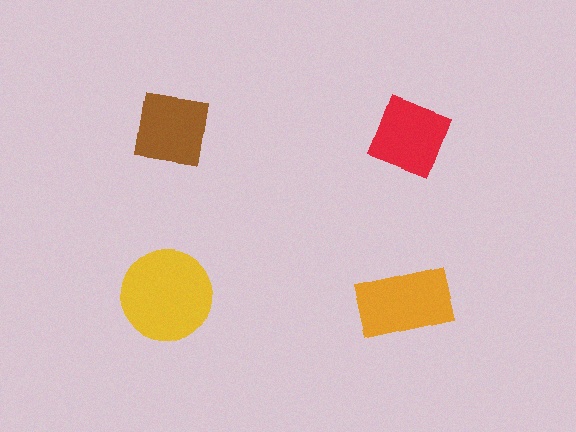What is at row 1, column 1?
A brown square.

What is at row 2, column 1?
A yellow circle.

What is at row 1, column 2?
A red diamond.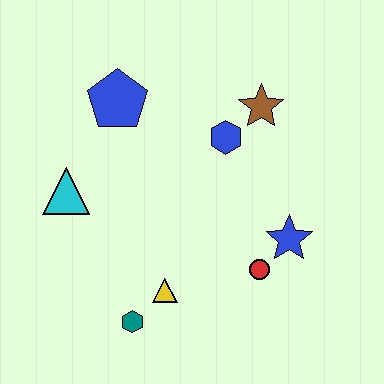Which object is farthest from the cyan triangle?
The blue star is farthest from the cyan triangle.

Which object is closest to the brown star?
The blue hexagon is closest to the brown star.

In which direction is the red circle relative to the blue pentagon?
The red circle is below the blue pentagon.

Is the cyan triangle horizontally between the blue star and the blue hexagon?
No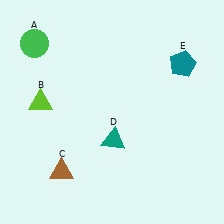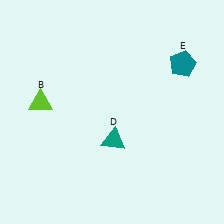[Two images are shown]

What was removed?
The green circle (A), the brown triangle (C) were removed in Image 2.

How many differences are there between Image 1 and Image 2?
There are 2 differences between the two images.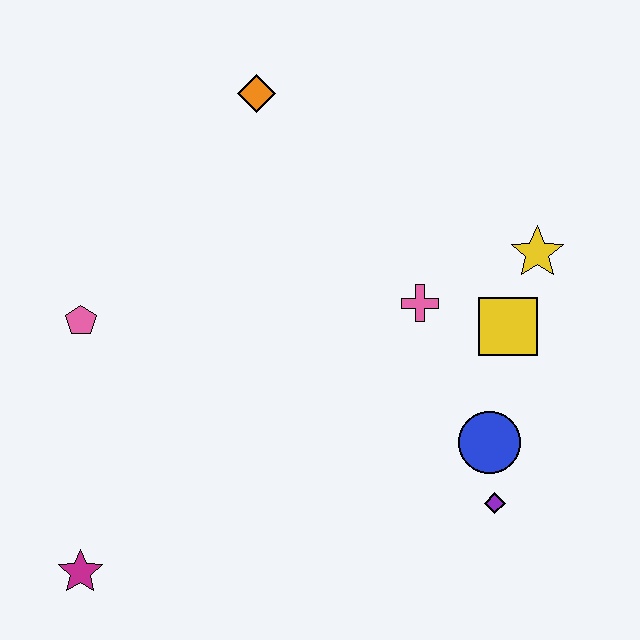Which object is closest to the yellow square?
The yellow star is closest to the yellow square.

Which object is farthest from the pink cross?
The magenta star is farthest from the pink cross.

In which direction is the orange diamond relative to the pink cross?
The orange diamond is above the pink cross.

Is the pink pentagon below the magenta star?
No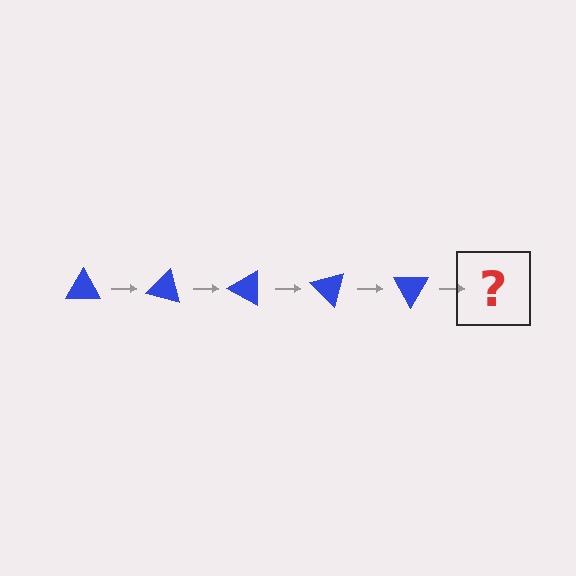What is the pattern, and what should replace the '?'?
The pattern is that the triangle rotates 15 degrees each step. The '?' should be a blue triangle rotated 75 degrees.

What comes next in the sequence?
The next element should be a blue triangle rotated 75 degrees.